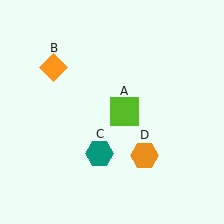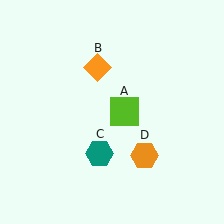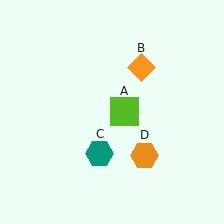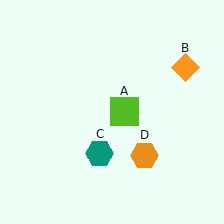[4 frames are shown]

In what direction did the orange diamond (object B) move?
The orange diamond (object B) moved right.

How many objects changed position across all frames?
1 object changed position: orange diamond (object B).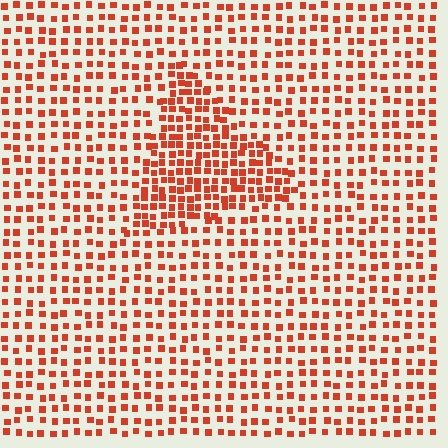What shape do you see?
I see a triangle.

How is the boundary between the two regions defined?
The boundary is defined by a change in element density (approximately 1.8x ratio). All elements are the same color, size, and shape.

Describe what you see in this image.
The image contains small red elements arranged at two different densities. A triangle-shaped region is visible where the elements are more densely packed than the surrounding area.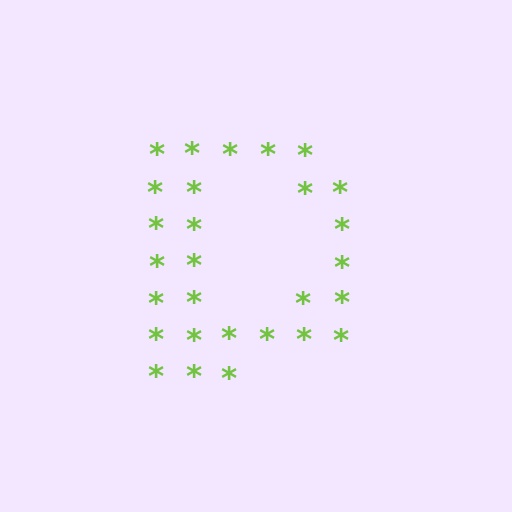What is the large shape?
The large shape is the letter D.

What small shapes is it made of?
It is made of small asterisks.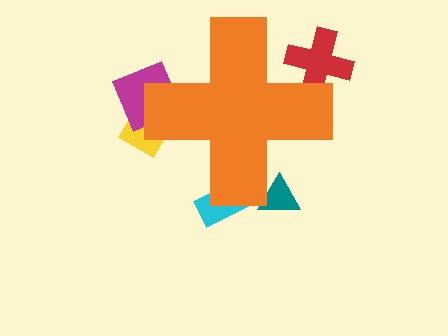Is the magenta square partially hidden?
Yes, the magenta square is partially hidden behind the orange cross.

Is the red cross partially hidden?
Yes, the red cross is partially hidden behind the orange cross.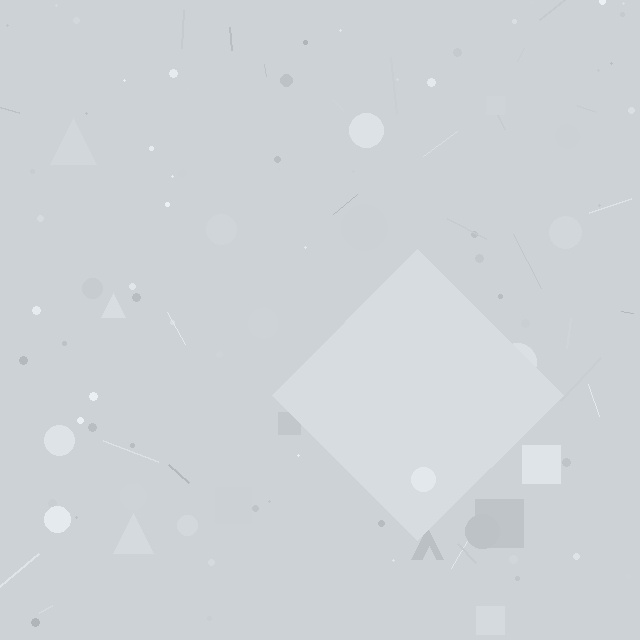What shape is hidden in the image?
A diamond is hidden in the image.